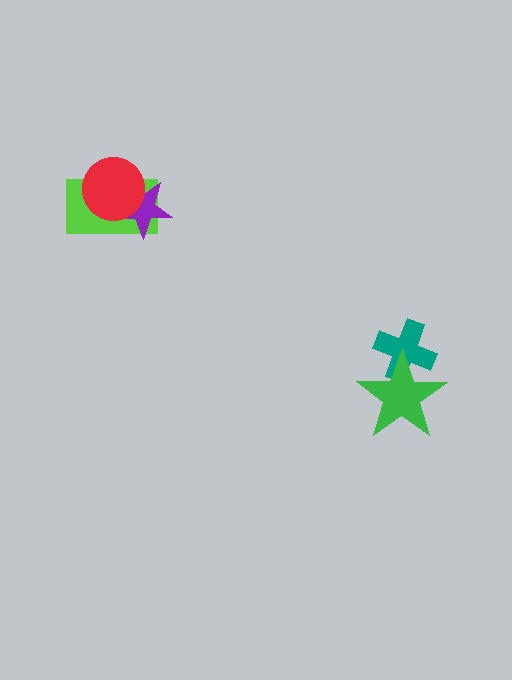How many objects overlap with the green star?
1 object overlaps with the green star.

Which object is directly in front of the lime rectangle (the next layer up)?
The purple star is directly in front of the lime rectangle.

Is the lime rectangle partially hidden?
Yes, it is partially covered by another shape.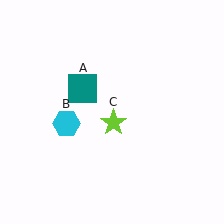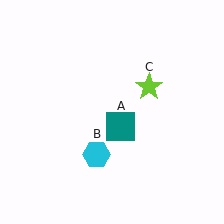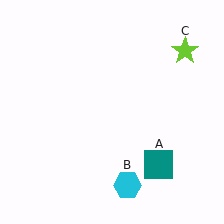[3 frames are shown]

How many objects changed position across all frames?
3 objects changed position: teal square (object A), cyan hexagon (object B), lime star (object C).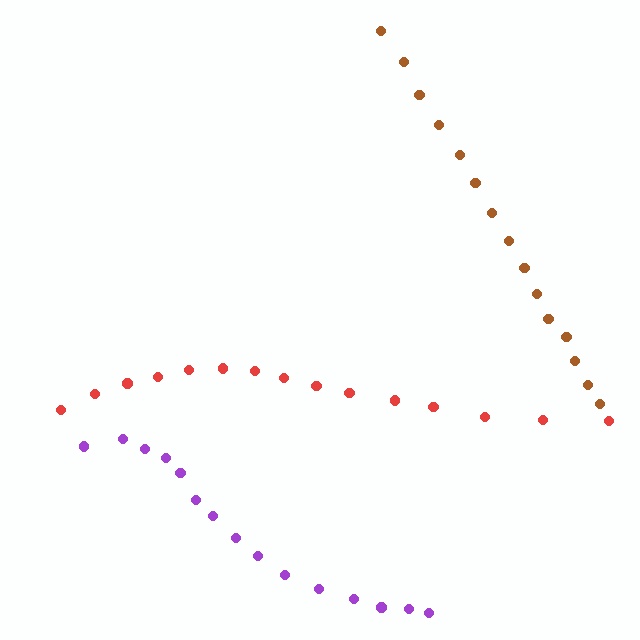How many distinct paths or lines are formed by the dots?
There are 3 distinct paths.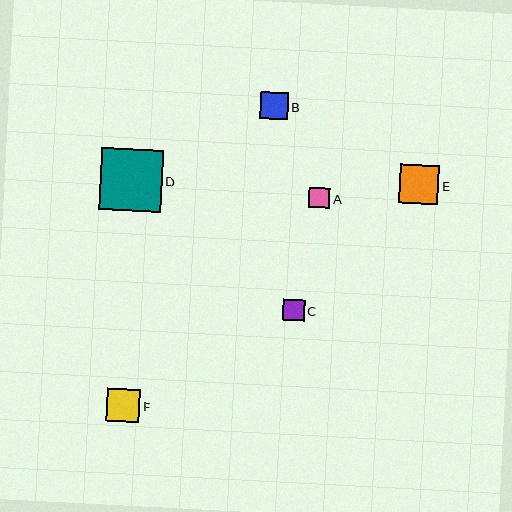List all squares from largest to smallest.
From largest to smallest: D, E, F, B, C, A.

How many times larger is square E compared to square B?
Square E is approximately 1.4 times the size of square B.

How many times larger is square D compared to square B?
Square D is approximately 2.3 times the size of square B.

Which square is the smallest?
Square A is the smallest with a size of approximately 21 pixels.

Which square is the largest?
Square D is the largest with a size of approximately 62 pixels.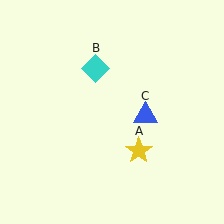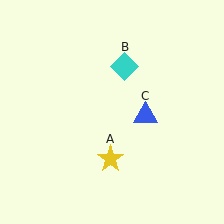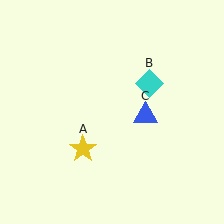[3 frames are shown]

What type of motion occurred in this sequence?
The yellow star (object A), cyan diamond (object B) rotated clockwise around the center of the scene.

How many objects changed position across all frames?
2 objects changed position: yellow star (object A), cyan diamond (object B).